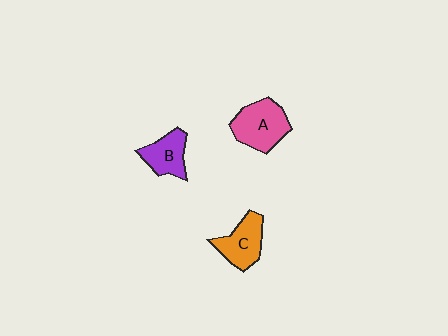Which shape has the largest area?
Shape A (pink).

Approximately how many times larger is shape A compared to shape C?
Approximately 1.2 times.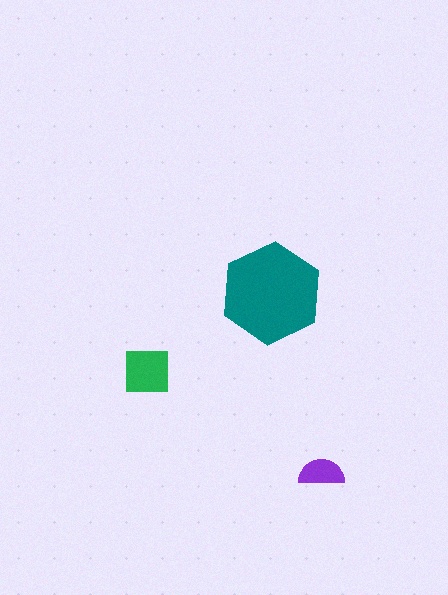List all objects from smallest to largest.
The purple semicircle, the green square, the teal hexagon.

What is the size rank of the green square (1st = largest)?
2nd.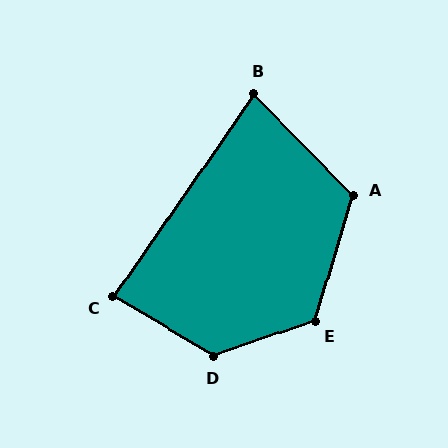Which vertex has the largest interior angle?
D, at approximately 130 degrees.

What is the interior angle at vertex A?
Approximately 118 degrees (obtuse).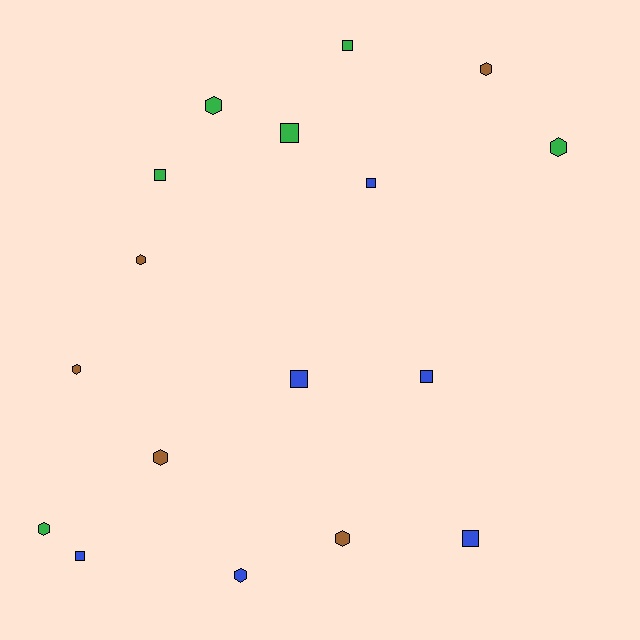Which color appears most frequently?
Green, with 6 objects.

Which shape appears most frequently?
Hexagon, with 9 objects.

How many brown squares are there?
There are no brown squares.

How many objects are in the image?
There are 17 objects.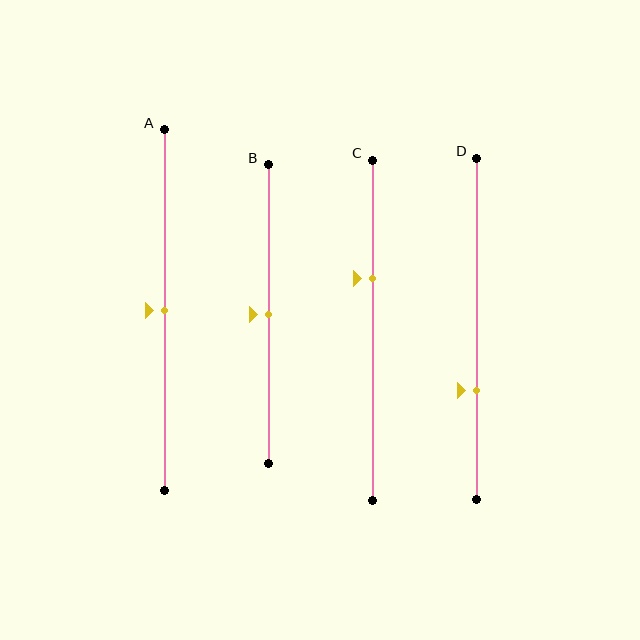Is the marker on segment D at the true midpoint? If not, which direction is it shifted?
No, the marker on segment D is shifted downward by about 18% of the segment length.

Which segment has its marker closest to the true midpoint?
Segment A has its marker closest to the true midpoint.